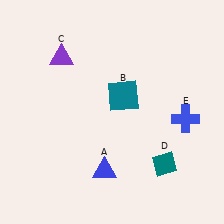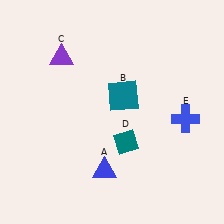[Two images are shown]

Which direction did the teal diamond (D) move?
The teal diamond (D) moved left.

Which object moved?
The teal diamond (D) moved left.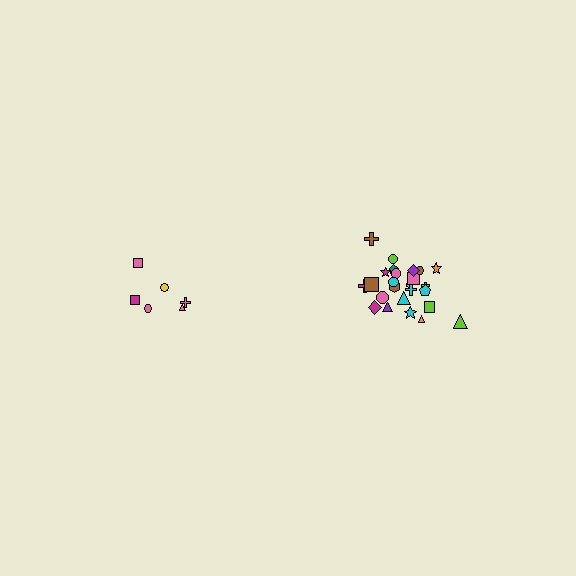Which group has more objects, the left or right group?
The right group.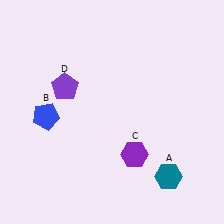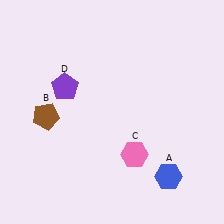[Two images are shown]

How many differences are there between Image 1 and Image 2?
There are 3 differences between the two images.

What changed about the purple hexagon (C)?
In Image 1, C is purple. In Image 2, it changed to pink.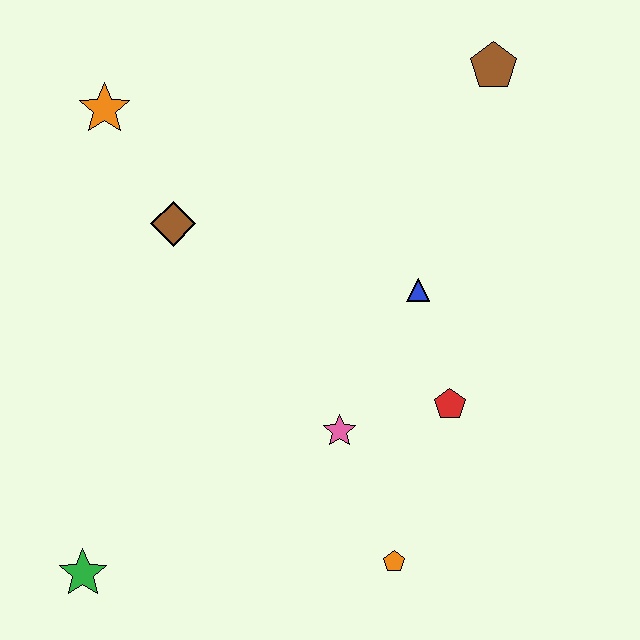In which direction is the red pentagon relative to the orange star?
The red pentagon is to the right of the orange star.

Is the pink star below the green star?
No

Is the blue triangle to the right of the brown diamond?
Yes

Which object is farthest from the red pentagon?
The orange star is farthest from the red pentagon.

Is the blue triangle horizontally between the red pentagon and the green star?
Yes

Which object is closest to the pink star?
The red pentagon is closest to the pink star.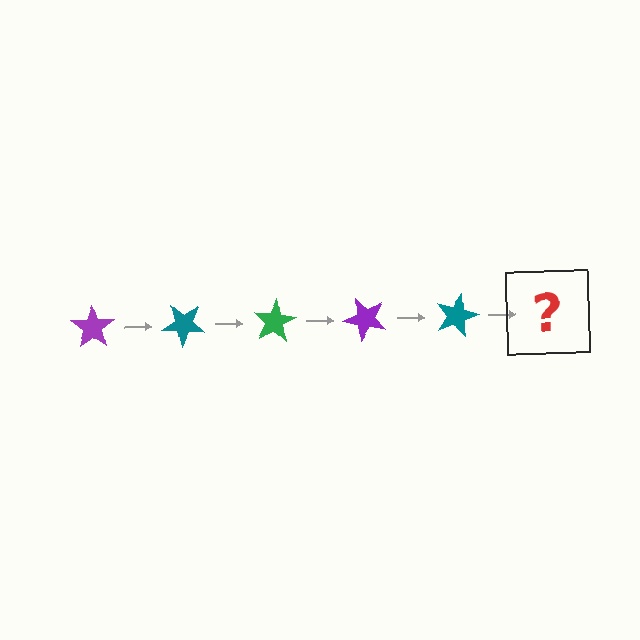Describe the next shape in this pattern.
It should be a green star, rotated 200 degrees from the start.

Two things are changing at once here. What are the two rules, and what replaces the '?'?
The two rules are that it rotates 40 degrees each step and the color cycles through purple, teal, and green. The '?' should be a green star, rotated 200 degrees from the start.